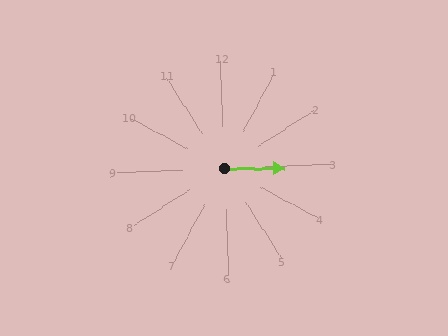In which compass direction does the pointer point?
East.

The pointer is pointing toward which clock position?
Roughly 3 o'clock.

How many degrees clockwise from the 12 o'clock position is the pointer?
Approximately 92 degrees.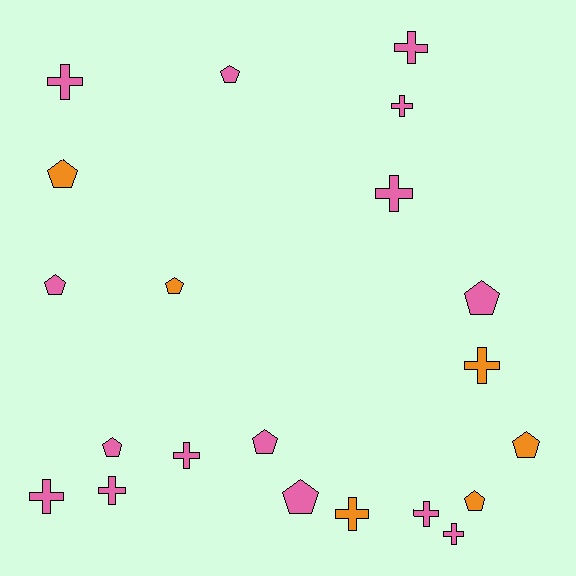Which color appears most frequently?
Pink, with 15 objects.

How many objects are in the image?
There are 21 objects.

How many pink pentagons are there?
There are 6 pink pentagons.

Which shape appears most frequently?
Cross, with 11 objects.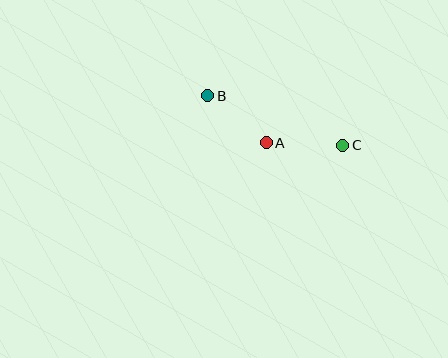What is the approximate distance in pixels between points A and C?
The distance between A and C is approximately 77 pixels.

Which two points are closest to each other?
Points A and B are closest to each other.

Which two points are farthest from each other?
Points B and C are farthest from each other.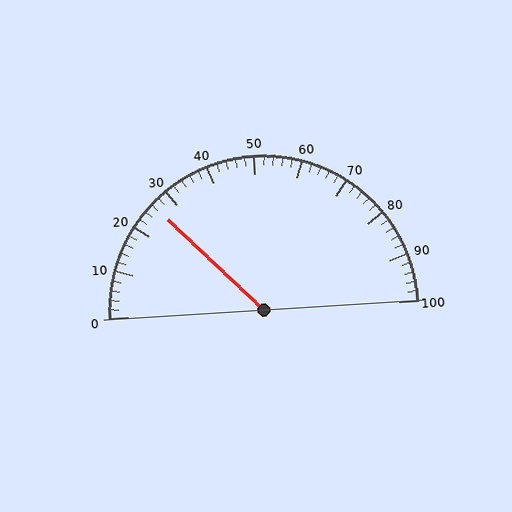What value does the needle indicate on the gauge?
The needle indicates approximately 26.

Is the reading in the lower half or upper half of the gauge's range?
The reading is in the lower half of the range (0 to 100).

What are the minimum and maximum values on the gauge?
The gauge ranges from 0 to 100.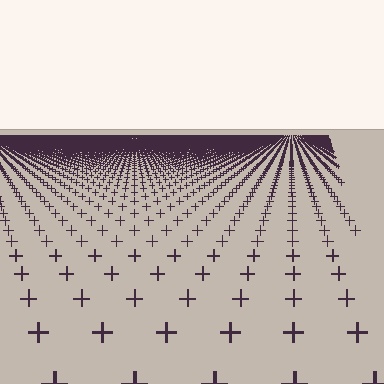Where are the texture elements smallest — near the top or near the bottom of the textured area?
Near the top.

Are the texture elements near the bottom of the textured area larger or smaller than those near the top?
Larger. Near the bottom, elements are closer to the viewer and appear at a bigger on-screen size.